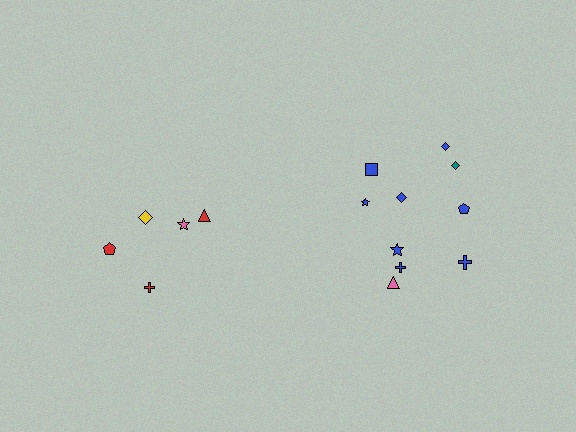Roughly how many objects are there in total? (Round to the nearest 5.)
Roughly 15 objects in total.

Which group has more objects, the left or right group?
The right group.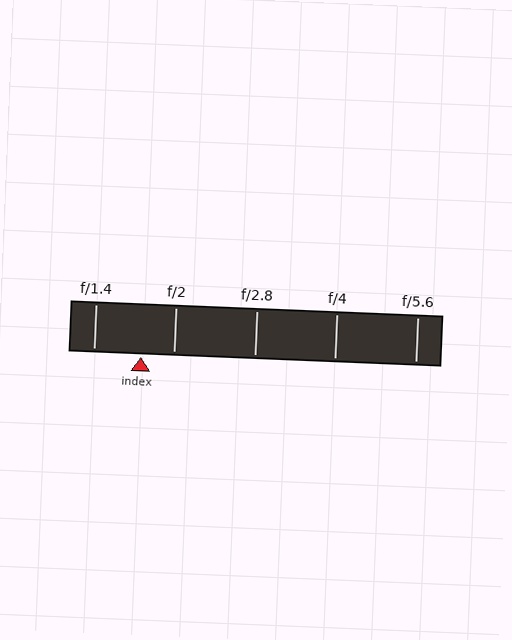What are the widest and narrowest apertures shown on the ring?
The widest aperture shown is f/1.4 and the narrowest is f/5.6.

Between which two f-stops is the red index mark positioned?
The index mark is between f/1.4 and f/2.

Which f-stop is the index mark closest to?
The index mark is closest to f/2.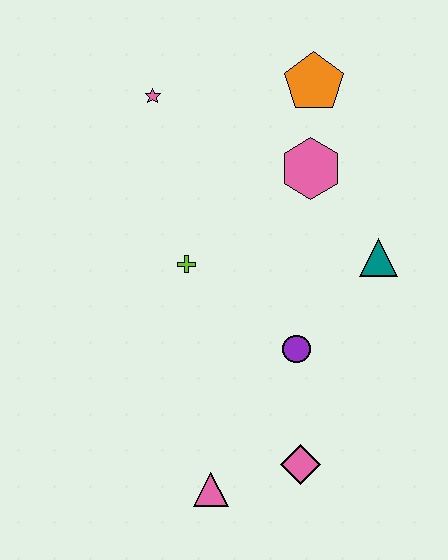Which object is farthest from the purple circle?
The pink star is farthest from the purple circle.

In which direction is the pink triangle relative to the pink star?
The pink triangle is below the pink star.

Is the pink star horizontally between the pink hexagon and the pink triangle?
No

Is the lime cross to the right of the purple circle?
No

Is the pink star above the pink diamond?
Yes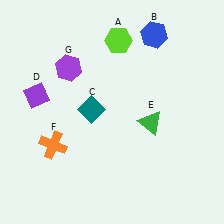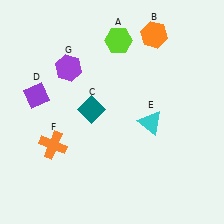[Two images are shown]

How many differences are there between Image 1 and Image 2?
There are 2 differences between the two images.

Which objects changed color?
B changed from blue to orange. E changed from green to cyan.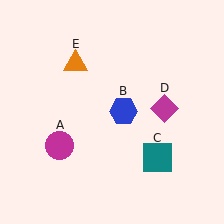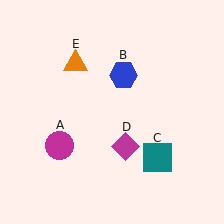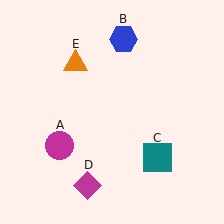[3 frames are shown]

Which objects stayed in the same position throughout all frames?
Magenta circle (object A) and teal square (object C) and orange triangle (object E) remained stationary.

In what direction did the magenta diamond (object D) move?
The magenta diamond (object D) moved down and to the left.